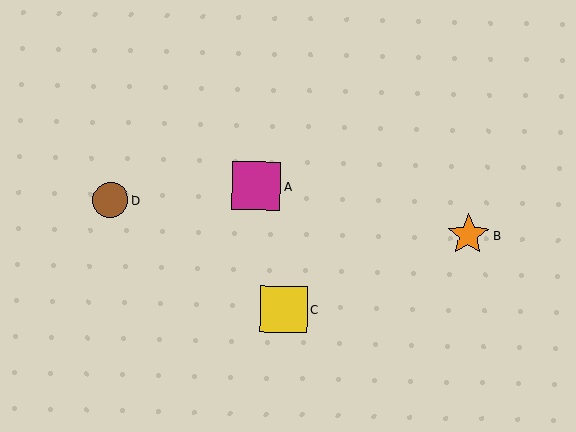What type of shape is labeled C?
Shape C is a yellow square.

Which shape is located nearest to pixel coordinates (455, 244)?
The orange star (labeled B) at (468, 235) is nearest to that location.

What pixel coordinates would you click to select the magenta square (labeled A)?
Click at (256, 186) to select the magenta square A.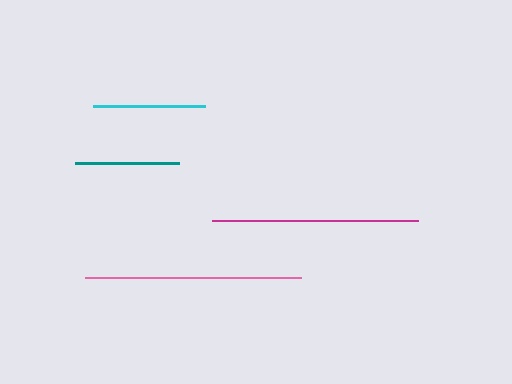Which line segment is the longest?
The pink line is the longest at approximately 216 pixels.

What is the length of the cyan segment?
The cyan segment is approximately 112 pixels long.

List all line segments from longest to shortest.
From longest to shortest: pink, magenta, cyan, teal.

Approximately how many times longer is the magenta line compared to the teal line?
The magenta line is approximately 2.0 times the length of the teal line.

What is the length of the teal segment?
The teal segment is approximately 105 pixels long.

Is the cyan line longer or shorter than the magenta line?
The magenta line is longer than the cyan line.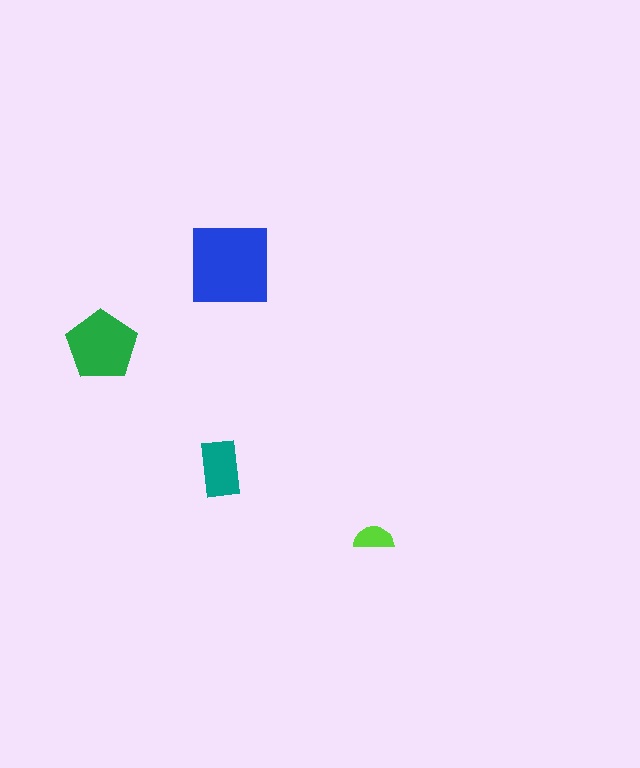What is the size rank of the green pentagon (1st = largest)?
2nd.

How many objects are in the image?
There are 4 objects in the image.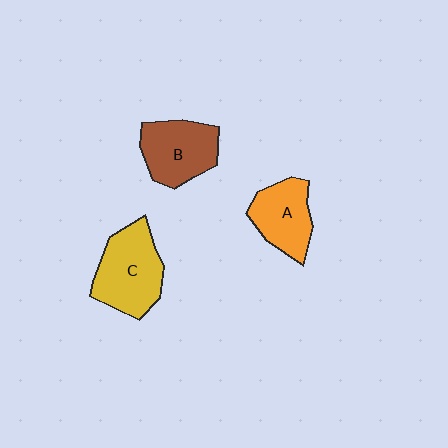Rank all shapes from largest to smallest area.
From largest to smallest: C (yellow), B (brown), A (orange).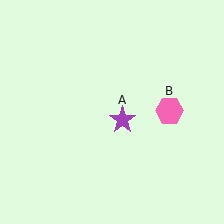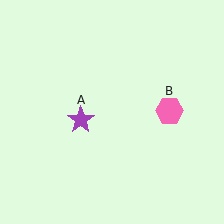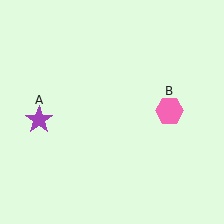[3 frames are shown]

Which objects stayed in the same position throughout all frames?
Pink hexagon (object B) remained stationary.